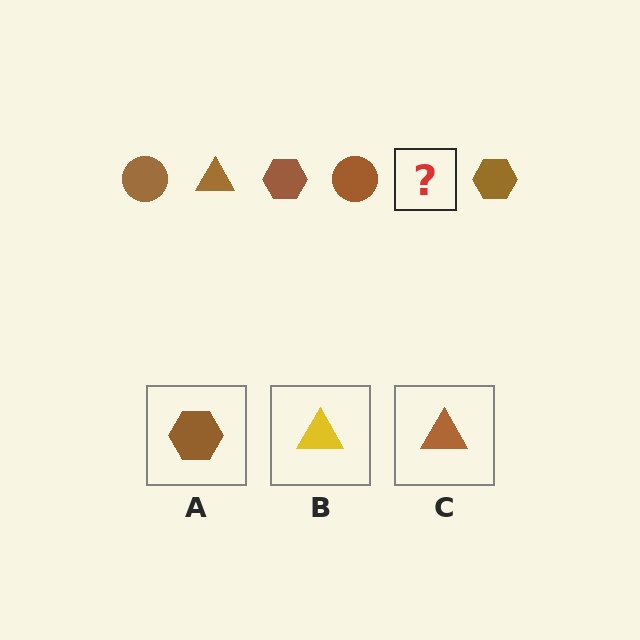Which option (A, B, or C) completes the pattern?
C.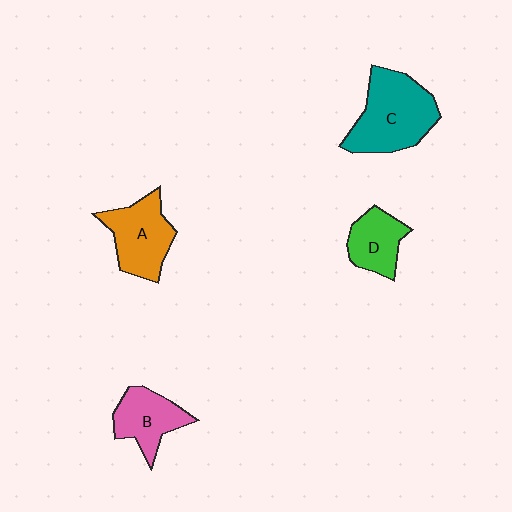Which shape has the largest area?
Shape C (teal).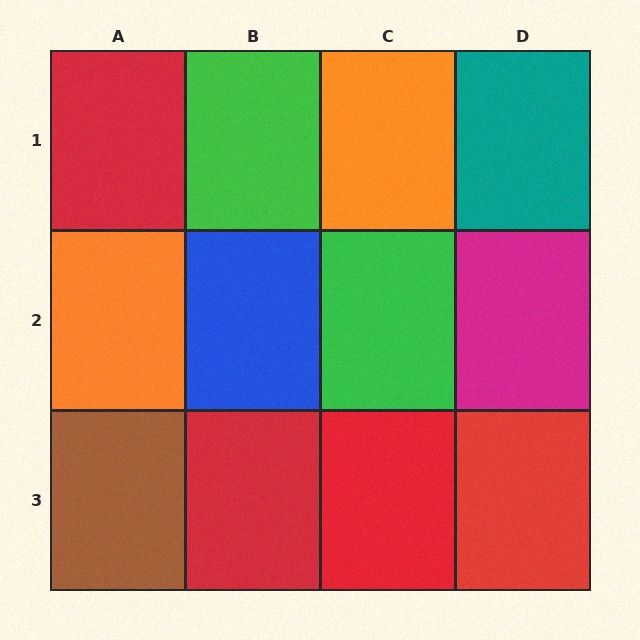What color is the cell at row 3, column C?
Red.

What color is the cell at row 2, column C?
Green.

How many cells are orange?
2 cells are orange.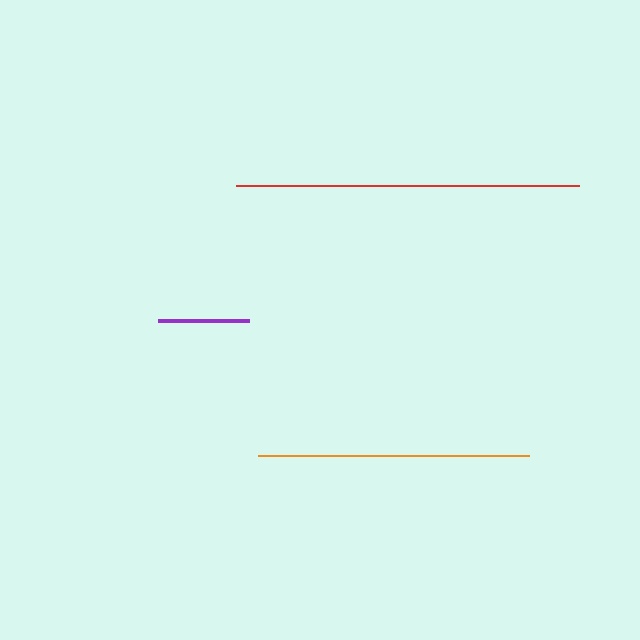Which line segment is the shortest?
The purple line is the shortest at approximately 91 pixels.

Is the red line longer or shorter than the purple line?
The red line is longer than the purple line.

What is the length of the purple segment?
The purple segment is approximately 91 pixels long.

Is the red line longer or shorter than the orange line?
The red line is longer than the orange line.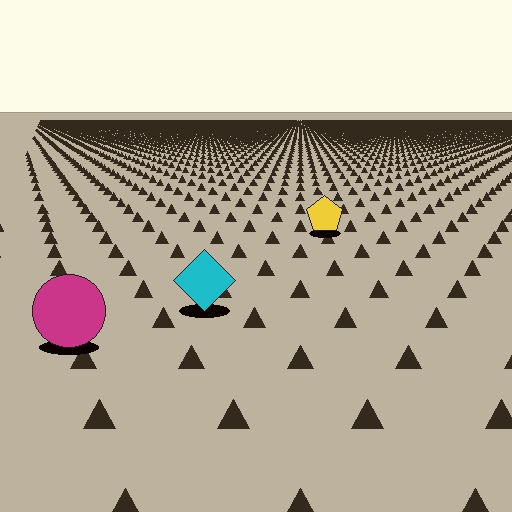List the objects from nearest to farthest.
From nearest to farthest: the magenta circle, the cyan diamond, the yellow pentagon.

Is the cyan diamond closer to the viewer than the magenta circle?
No. The magenta circle is closer — you can tell from the texture gradient: the ground texture is coarser near it.